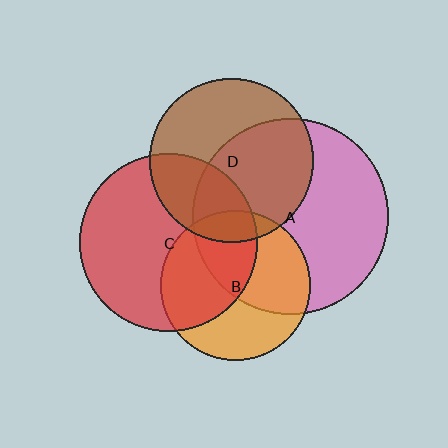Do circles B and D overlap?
Yes.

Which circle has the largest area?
Circle A (pink).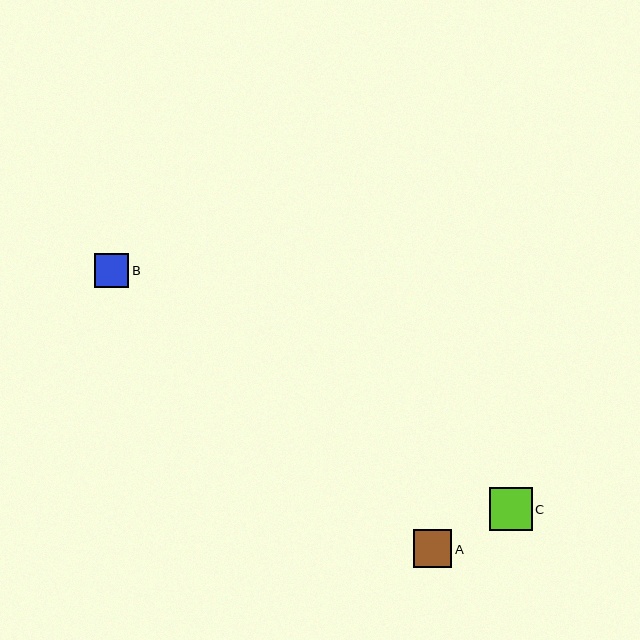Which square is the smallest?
Square B is the smallest with a size of approximately 34 pixels.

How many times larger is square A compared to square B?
Square A is approximately 1.1 times the size of square B.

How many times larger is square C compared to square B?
Square C is approximately 1.2 times the size of square B.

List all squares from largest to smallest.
From largest to smallest: C, A, B.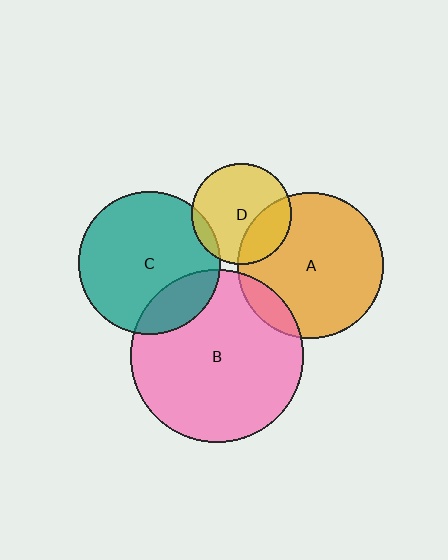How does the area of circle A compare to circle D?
Approximately 2.1 times.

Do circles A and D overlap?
Yes.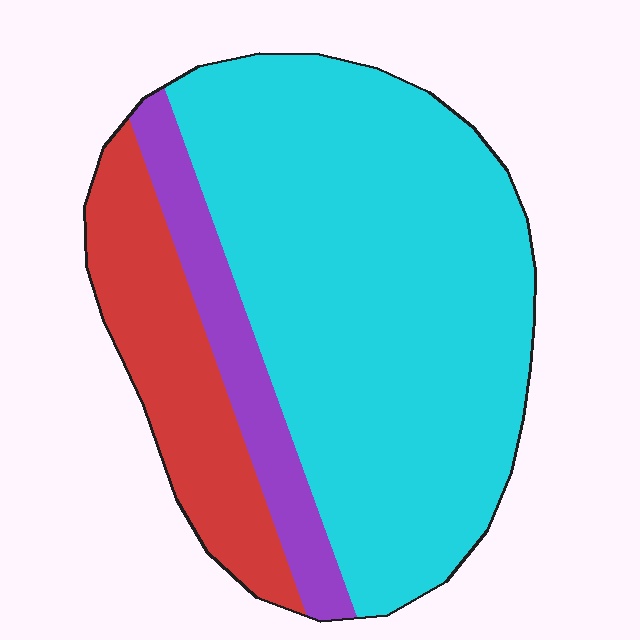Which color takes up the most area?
Cyan, at roughly 70%.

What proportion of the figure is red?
Red takes up between a sixth and a third of the figure.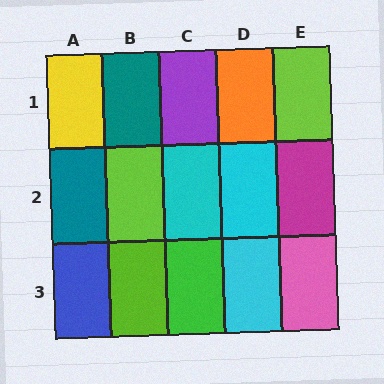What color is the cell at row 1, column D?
Orange.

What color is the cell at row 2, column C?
Cyan.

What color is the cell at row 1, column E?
Lime.